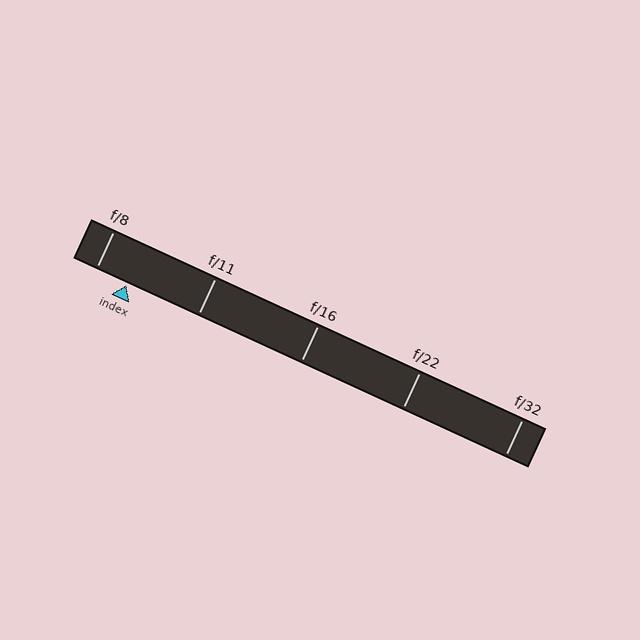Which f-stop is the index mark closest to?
The index mark is closest to f/8.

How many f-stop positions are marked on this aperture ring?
There are 5 f-stop positions marked.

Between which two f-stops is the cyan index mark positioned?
The index mark is between f/8 and f/11.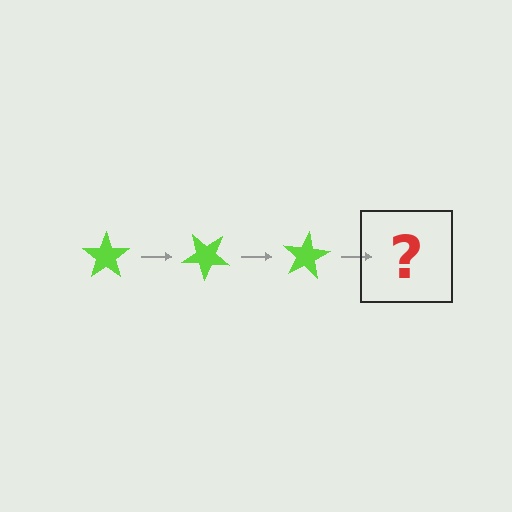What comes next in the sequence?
The next element should be a lime star rotated 120 degrees.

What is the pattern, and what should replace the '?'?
The pattern is that the star rotates 40 degrees each step. The '?' should be a lime star rotated 120 degrees.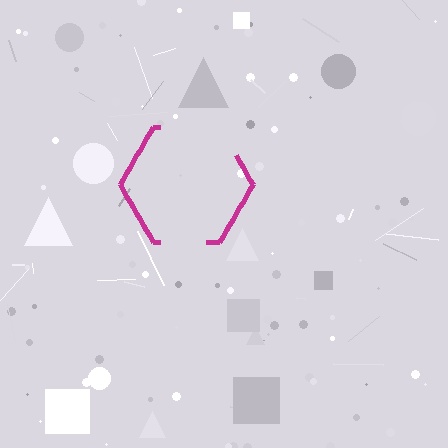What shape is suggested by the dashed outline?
The dashed outline suggests a hexagon.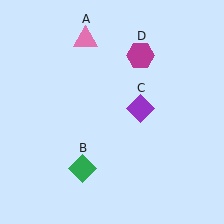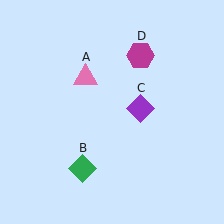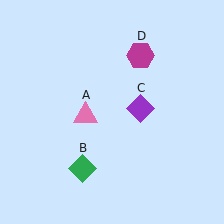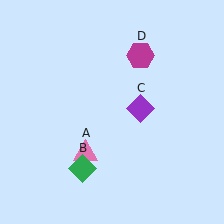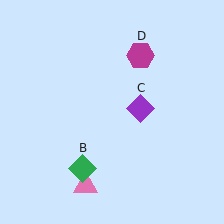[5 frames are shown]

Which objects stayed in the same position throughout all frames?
Green diamond (object B) and purple diamond (object C) and magenta hexagon (object D) remained stationary.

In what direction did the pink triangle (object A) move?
The pink triangle (object A) moved down.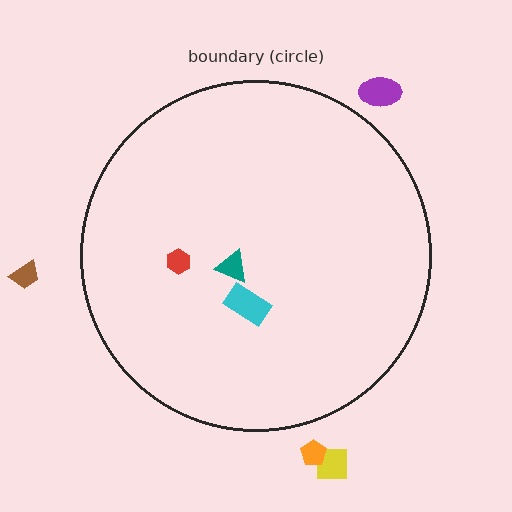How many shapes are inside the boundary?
3 inside, 4 outside.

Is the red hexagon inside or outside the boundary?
Inside.